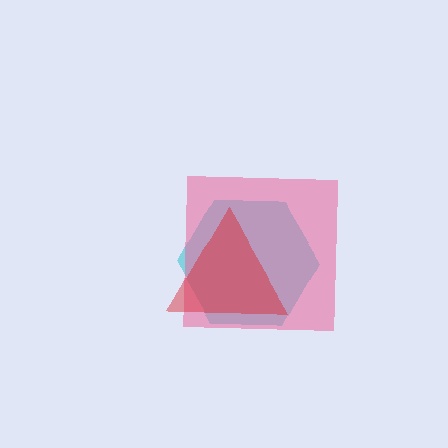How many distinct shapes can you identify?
There are 3 distinct shapes: a cyan hexagon, a pink square, a red triangle.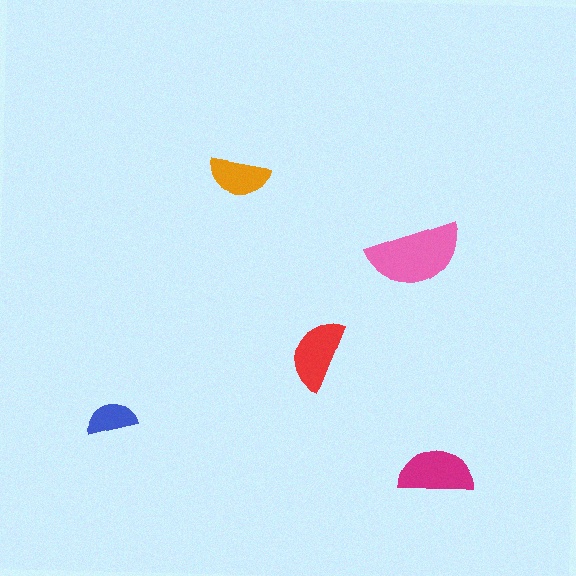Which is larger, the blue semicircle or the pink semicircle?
The pink one.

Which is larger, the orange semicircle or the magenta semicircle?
The magenta one.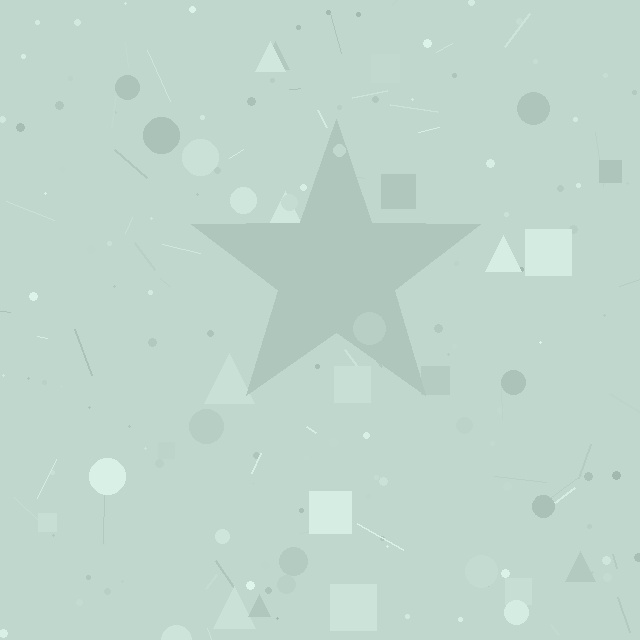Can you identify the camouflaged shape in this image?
The camouflaged shape is a star.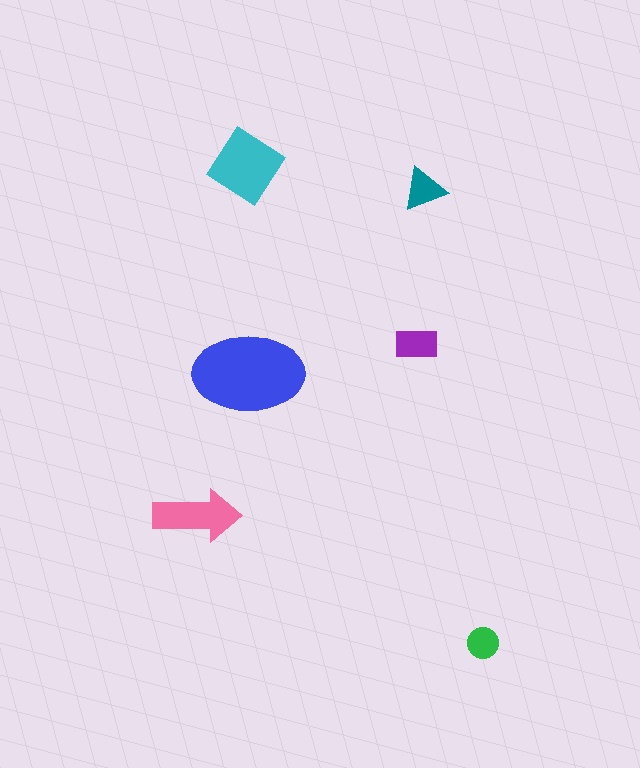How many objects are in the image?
There are 6 objects in the image.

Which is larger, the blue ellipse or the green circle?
The blue ellipse.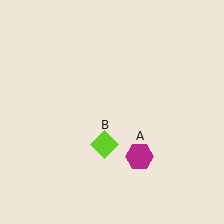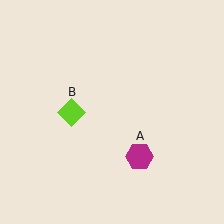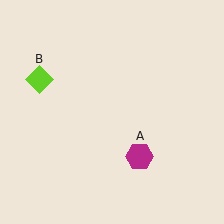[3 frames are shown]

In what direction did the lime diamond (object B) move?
The lime diamond (object B) moved up and to the left.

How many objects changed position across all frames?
1 object changed position: lime diamond (object B).